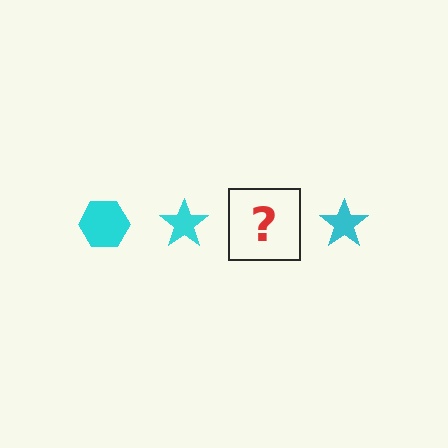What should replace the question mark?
The question mark should be replaced with a cyan hexagon.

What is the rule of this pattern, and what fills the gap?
The rule is that the pattern cycles through hexagon, star shapes in cyan. The gap should be filled with a cyan hexagon.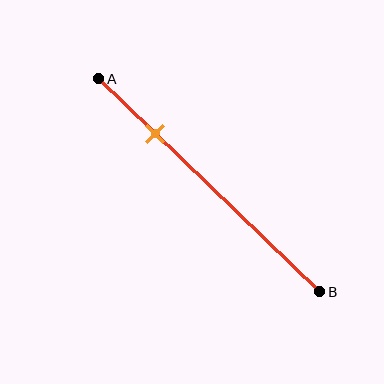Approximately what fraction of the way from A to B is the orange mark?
The orange mark is approximately 25% of the way from A to B.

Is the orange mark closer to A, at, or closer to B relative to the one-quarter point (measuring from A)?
The orange mark is approximately at the one-quarter point of segment AB.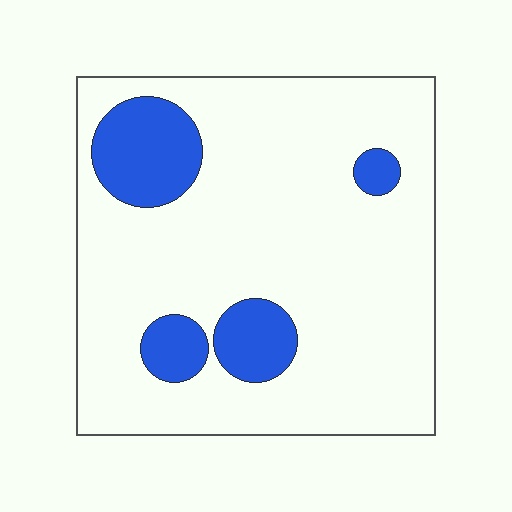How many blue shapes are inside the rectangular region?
4.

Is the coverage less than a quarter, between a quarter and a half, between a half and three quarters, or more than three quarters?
Less than a quarter.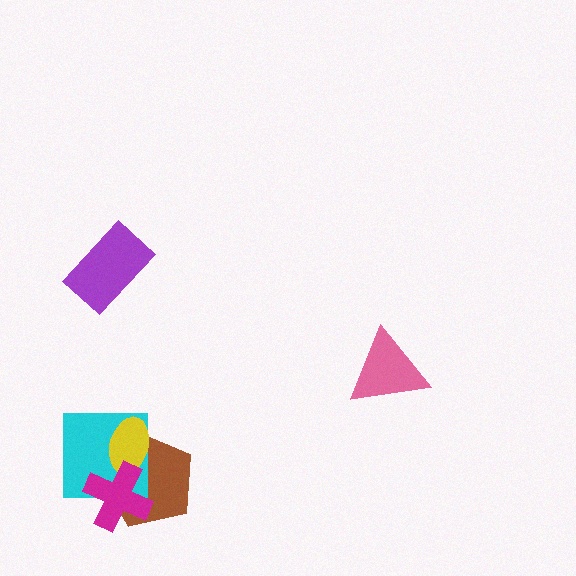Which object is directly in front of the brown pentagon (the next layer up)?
The cyan square is directly in front of the brown pentagon.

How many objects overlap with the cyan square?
3 objects overlap with the cyan square.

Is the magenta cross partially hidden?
No, no other shape covers it.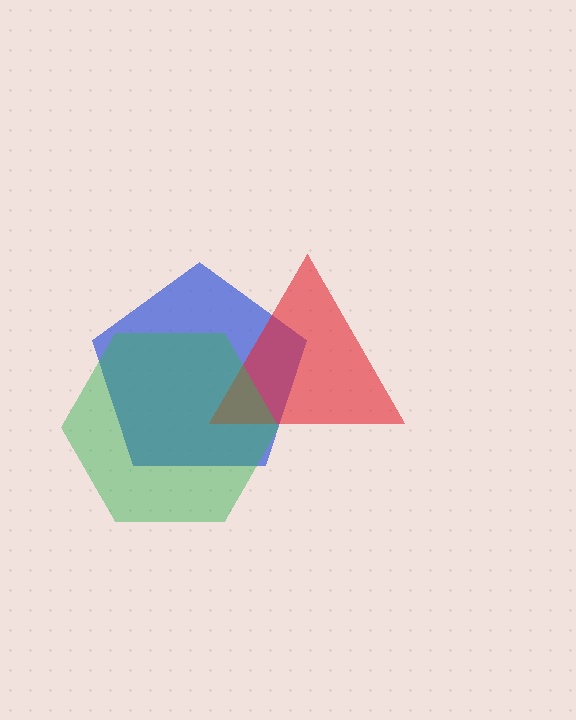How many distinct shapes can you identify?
There are 3 distinct shapes: a blue pentagon, a red triangle, a green hexagon.